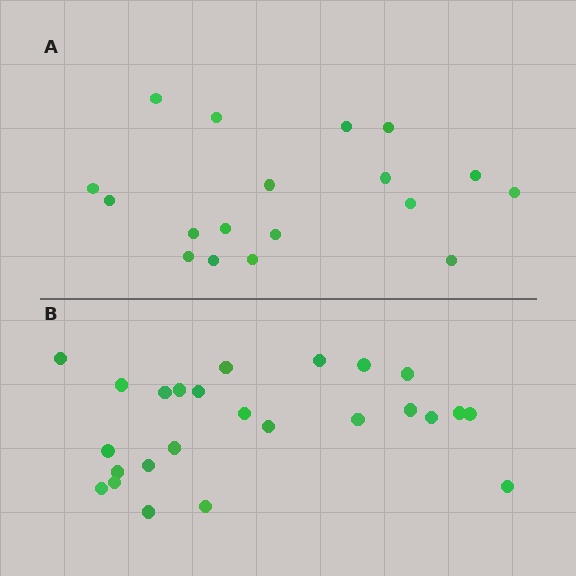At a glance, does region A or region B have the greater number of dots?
Region B (the bottom region) has more dots.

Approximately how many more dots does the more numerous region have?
Region B has roughly 8 or so more dots than region A.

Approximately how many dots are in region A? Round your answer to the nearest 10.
About 20 dots. (The exact count is 18, which rounds to 20.)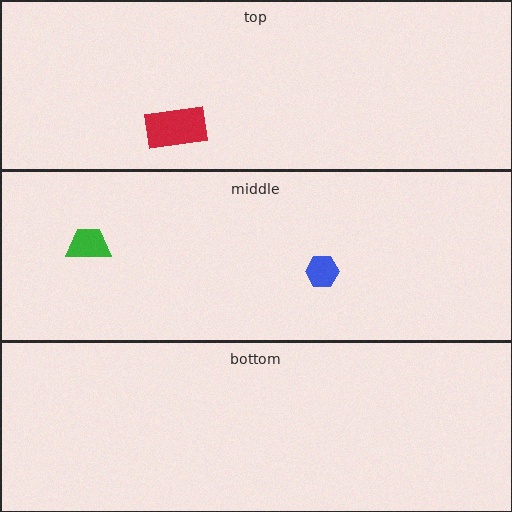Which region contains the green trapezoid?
The middle region.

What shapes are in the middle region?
The green trapezoid, the blue hexagon.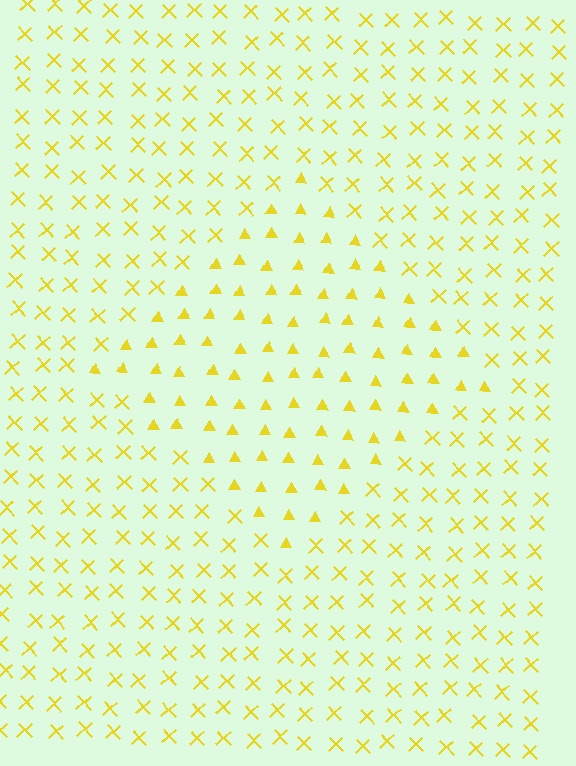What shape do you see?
I see a diamond.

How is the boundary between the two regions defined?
The boundary is defined by a change in element shape: triangles inside vs. X marks outside. All elements share the same color and spacing.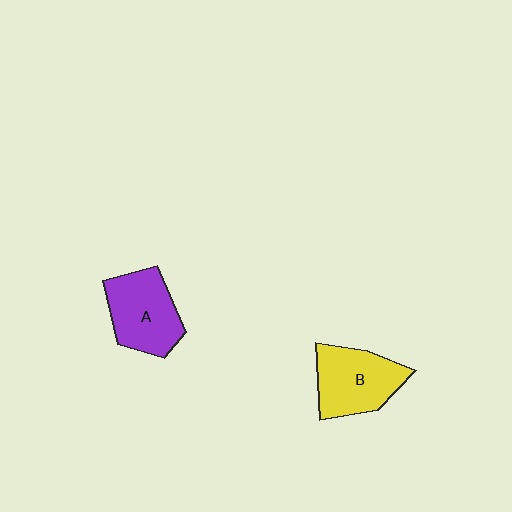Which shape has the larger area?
Shape B (yellow).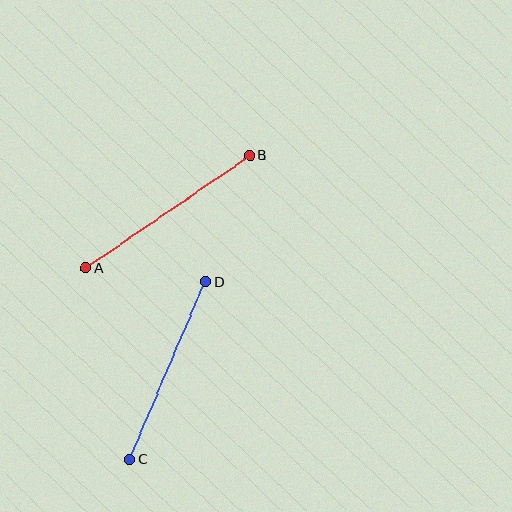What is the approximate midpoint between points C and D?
The midpoint is at approximately (168, 371) pixels.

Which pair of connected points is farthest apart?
Points A and B are farthest apart.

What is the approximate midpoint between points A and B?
The midpoint is at approximately (168, 212) pixels.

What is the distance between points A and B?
The distance is approximately 199 pixels.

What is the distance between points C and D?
The distance is approximately 193 pixels.